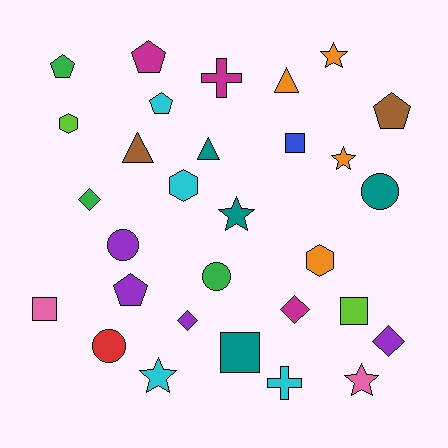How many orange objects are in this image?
There are 4 orange objects.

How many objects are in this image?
There are 30 objects.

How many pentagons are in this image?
There are 5 pentagons.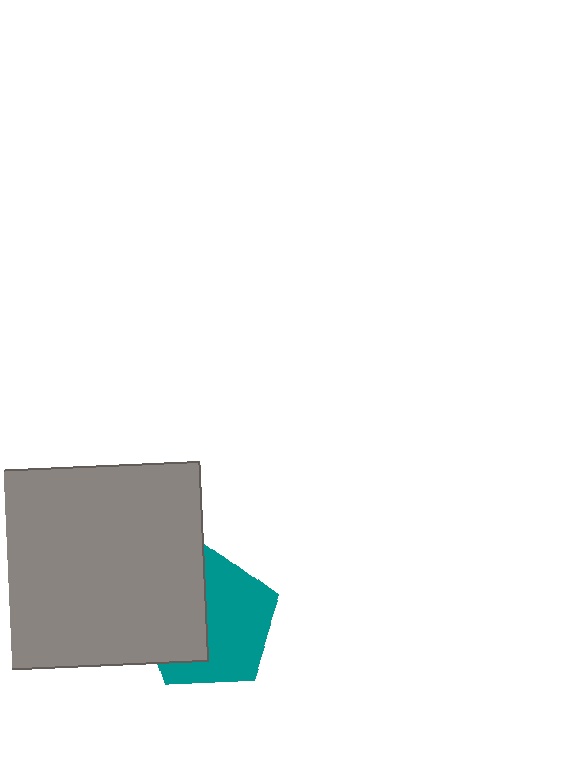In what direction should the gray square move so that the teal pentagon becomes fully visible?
The gray square should move left. That is the shortest direction to clear the overlap and leave the teal pentagon fully visible.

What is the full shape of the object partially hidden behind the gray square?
The partially hidden object is a teal pentagon.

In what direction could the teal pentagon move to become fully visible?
The teal pentagon could move right. That would shift it out from behind the gray square entirely.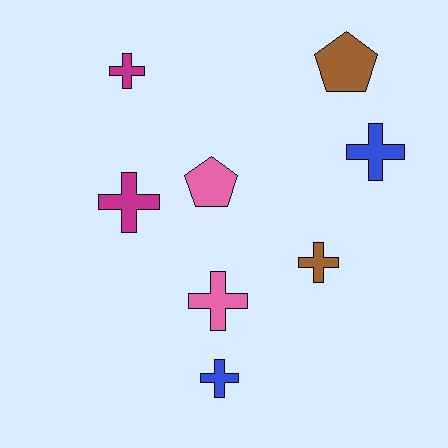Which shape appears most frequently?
Cross, with 6 objects.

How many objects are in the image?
There are 8 objects.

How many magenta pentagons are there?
There are no magenta pentagons.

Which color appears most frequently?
Pink, with 2 objects.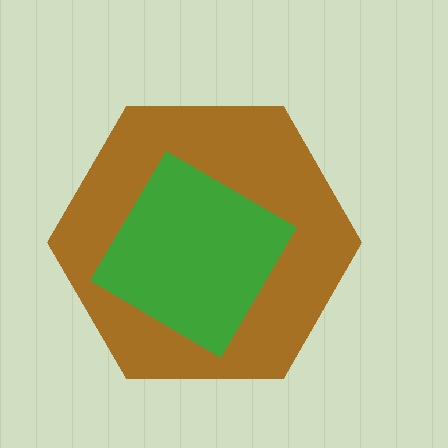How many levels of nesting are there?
2.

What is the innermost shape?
The green diamond.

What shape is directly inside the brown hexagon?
The green diamond.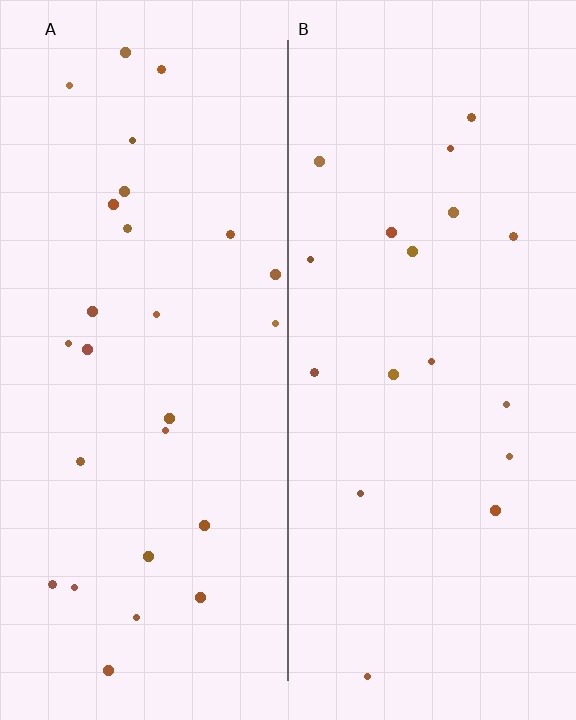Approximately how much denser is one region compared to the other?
Approximately 1.5× — region A over region B.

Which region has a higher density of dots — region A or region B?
A (the left).